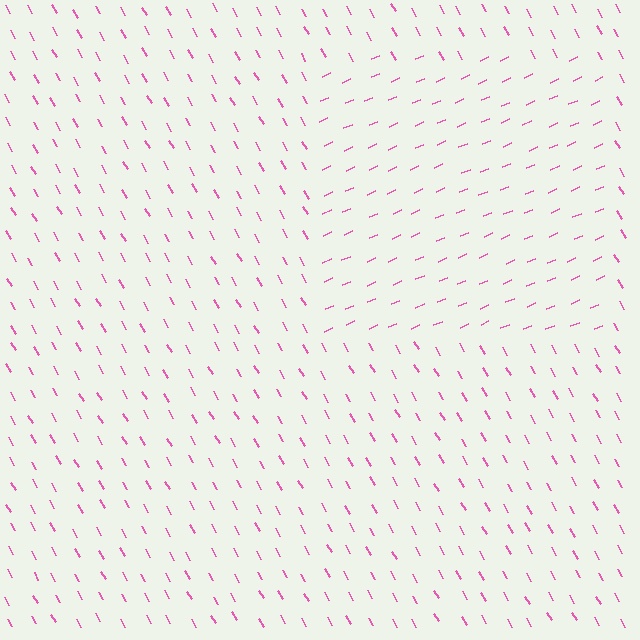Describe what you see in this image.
The image is filled with small pink line segments. A rectangle region in the image has lines oriented differently from the surrounding lines, creating a visible texture boundary.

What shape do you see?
I see a rectangle.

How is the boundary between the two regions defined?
The boundary is defined purely by a change in line orientation (approximately 84 degrees difference). All lines are the same color and thickness.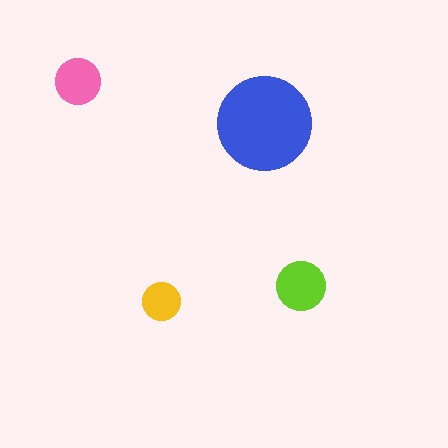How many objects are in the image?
There are 4 objects in the image.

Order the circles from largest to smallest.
the blue one, the lime one, the pink one, the yellow one.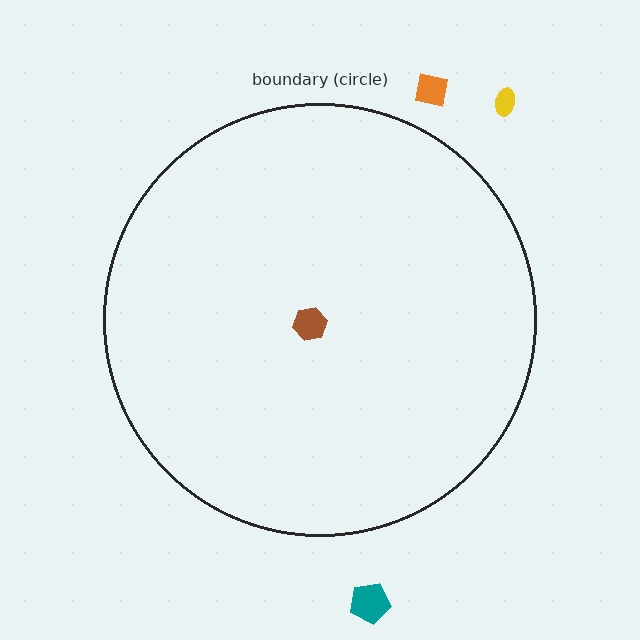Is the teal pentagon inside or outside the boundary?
Outside.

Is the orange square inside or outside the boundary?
Outside.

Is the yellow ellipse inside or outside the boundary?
Outside.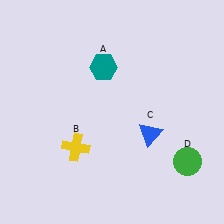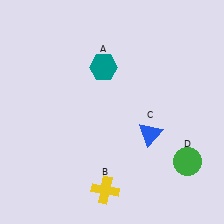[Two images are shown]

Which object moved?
The yellow cross (B) moved down.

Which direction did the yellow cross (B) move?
The yellow cross (B) moved down.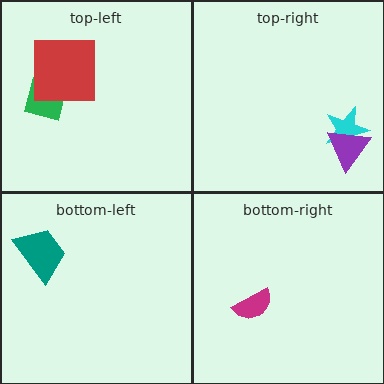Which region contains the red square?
The top-left region.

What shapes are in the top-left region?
The green square, the red square.